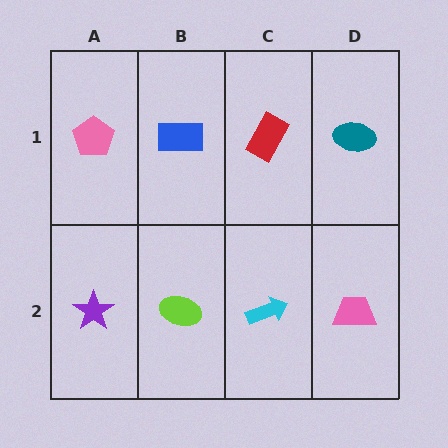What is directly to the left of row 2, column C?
A lime ellipse.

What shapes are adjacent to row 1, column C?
A cyan arrow (row 2, column C), a blue rectangle (row 1, column B), a teal ellipse (row 1, column D).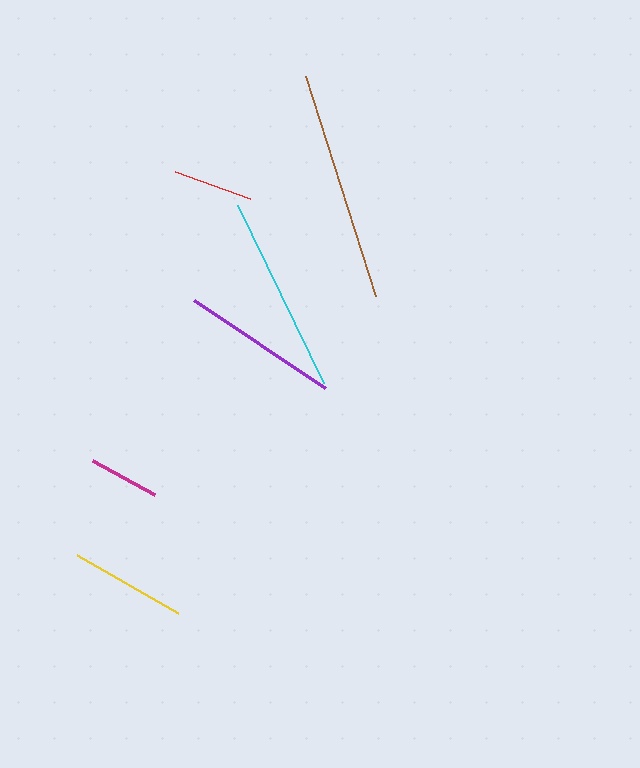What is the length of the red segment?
The red segment is approximately 79 pixels long.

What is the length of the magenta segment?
The magenta segment is approximately 71 pixels long.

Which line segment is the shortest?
The magenta line is the shortest at approximately 71 pixels.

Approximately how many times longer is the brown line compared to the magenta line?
The brown line is approximately 3.3 times the length of the magenta line.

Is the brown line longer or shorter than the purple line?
The brown line is longer than the purple line.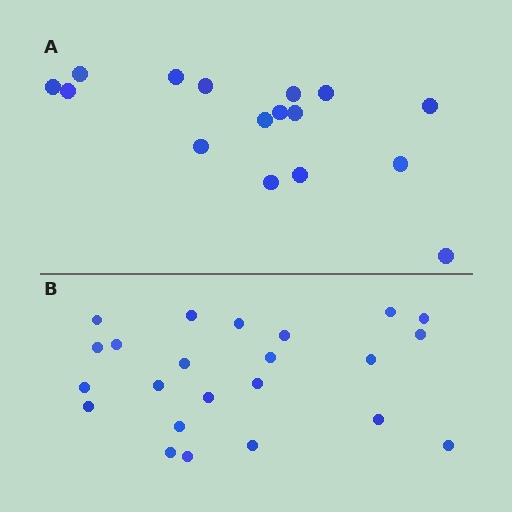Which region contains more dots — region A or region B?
Region B (the bottom region) has more dots.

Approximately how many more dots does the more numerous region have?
Region B has roughly 8 or so more dots than region A.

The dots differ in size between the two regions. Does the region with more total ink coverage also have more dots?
No. Region A has more total ink coverage because its dots are larger, but region B actually contains more individual dots. Total area can be misleading — the number of items is what matters here.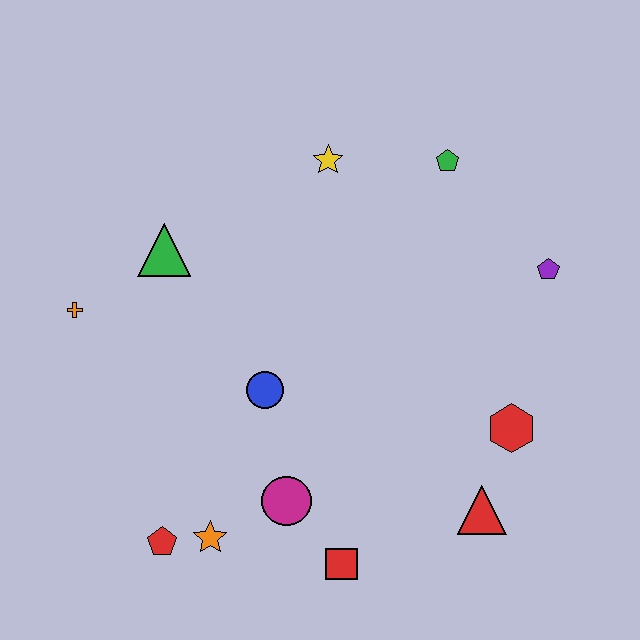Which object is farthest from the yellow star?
The red pentagon is farthest from the yellow star.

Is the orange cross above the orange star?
Yes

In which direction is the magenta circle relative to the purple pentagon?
The magenta circle is to the left of the purple pentagon.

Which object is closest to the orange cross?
The green triangle is closest to the orange cross.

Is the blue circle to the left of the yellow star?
Yes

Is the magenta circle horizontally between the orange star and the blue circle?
No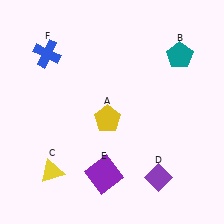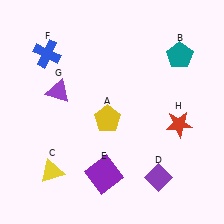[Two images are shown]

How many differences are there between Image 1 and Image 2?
There are 2 differences between the two images.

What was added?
A purple triangle (G), a red star (H) were added in Image 2.